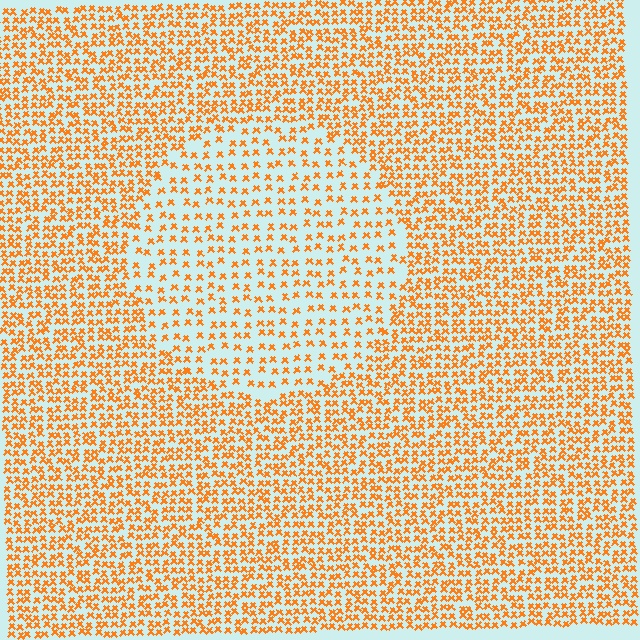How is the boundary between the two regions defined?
The boundary is defined by a change in element density (approximately 2.0x ratio). All elements are the same color, size, and shape.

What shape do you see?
I see a circle.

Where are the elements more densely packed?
The elements are more densely packed outside the circle boundary.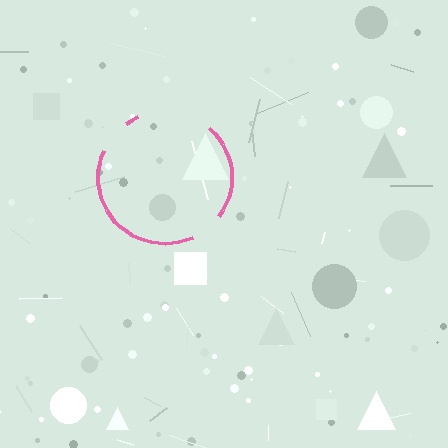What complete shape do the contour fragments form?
The contour fragments form a circle.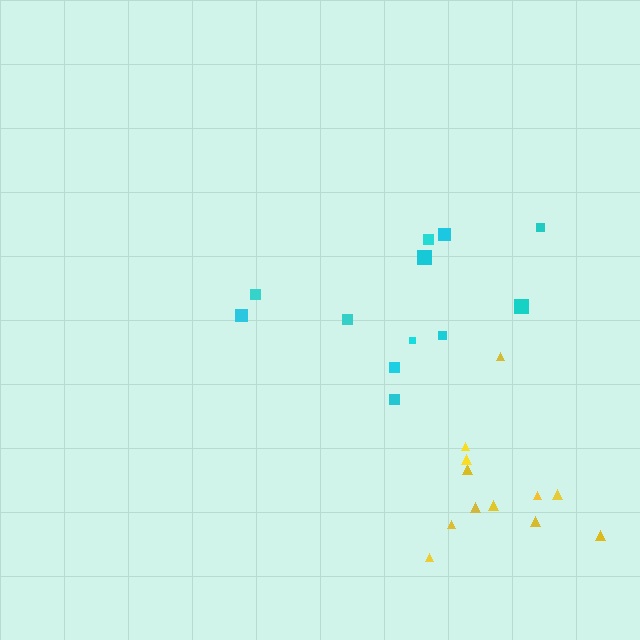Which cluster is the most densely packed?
Yellow.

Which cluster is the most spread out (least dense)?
Cyan.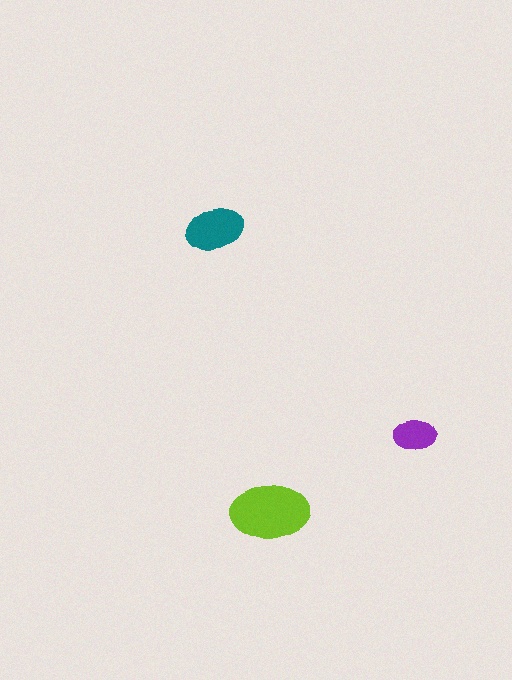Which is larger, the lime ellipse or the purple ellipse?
The lime one.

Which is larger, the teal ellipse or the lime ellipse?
The lime one.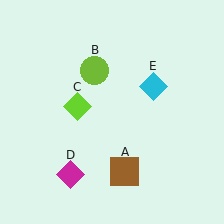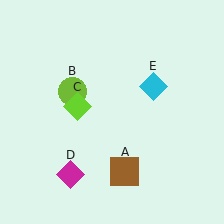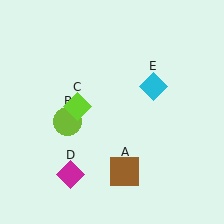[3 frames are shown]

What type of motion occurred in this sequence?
The lime circle (object B) rotated counterclockwise around the center of the scene.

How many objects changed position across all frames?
1 object changed position: lime circle (object B).